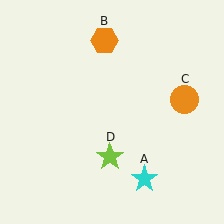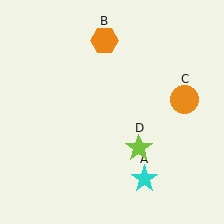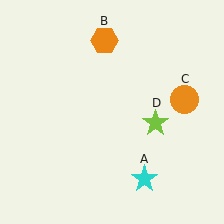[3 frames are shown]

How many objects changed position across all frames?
1 object changed position: lime star (object D).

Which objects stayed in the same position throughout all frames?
Cyan star (object A) and orange hexagon (object B) and orange circle (object C) remained stationary.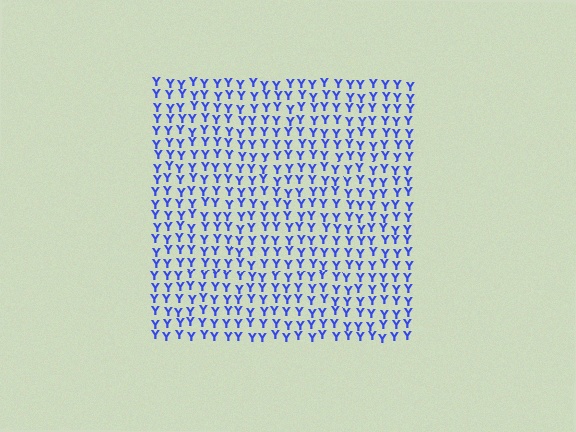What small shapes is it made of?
It is made of small letter Y's.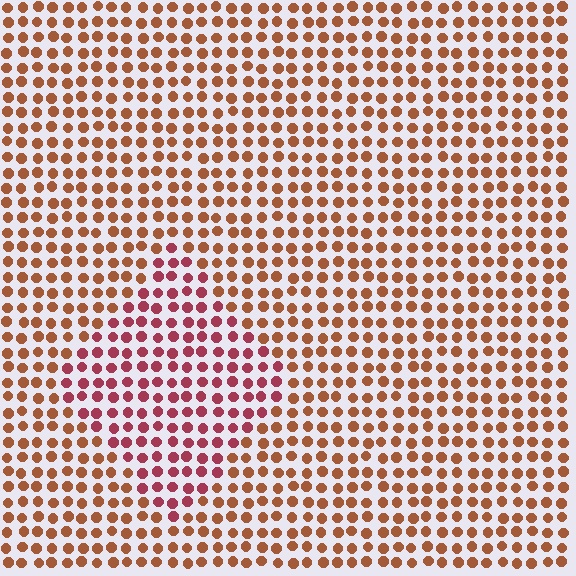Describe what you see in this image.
The image is filled with small brown elements in a uniform arrangement. A diamond-shaped region is visible where the elements are tinted to a slightly different hue, forming a subtle color boundary.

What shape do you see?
I see a diamond.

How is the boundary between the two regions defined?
The boundary is defined purely by a slight shift in hue (about 34 degrees). Spacing, size, and orientation are identical on both sides.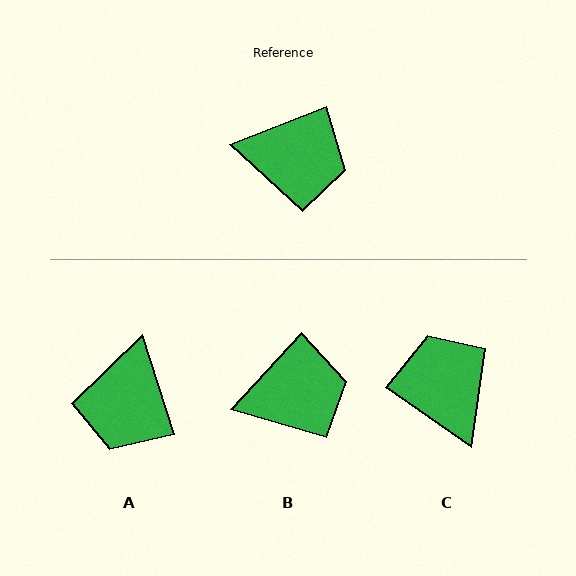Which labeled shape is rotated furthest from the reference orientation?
C, about 124 degrees away.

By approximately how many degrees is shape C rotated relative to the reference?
Approximately 124 degrees counter-clockwise.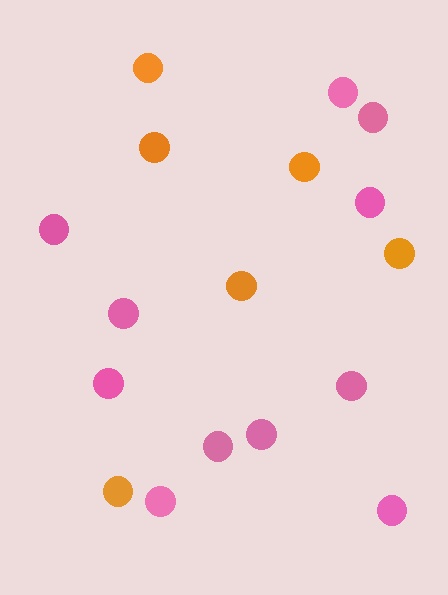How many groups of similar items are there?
There are 2 groups: one group of orange circles (6) and one group of pink circles (11).